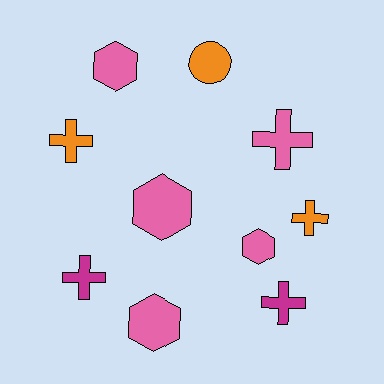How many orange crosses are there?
There are 2 orange crosses.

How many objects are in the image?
There are 10 objects.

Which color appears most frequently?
Pink, with 5 objects.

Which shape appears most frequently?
Cross, with 5 objects.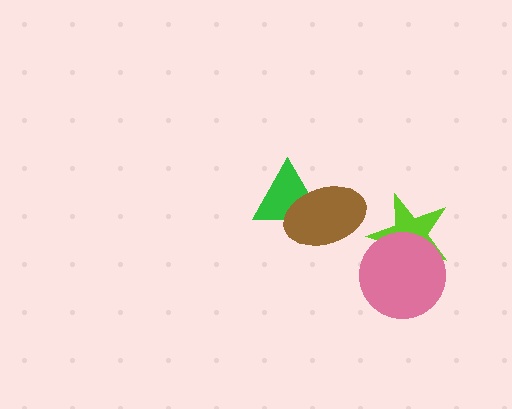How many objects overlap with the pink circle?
1 object overlaps with the pink circle.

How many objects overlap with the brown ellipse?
1 object overlaps with the brown ellipse.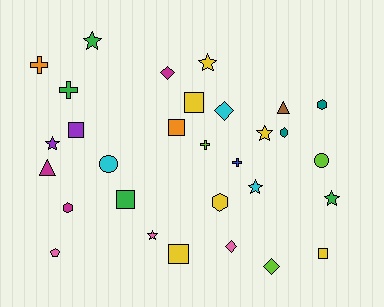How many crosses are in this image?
There are 4 crosses.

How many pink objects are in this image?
There are 3 pink objects.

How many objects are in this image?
There are 30 objects.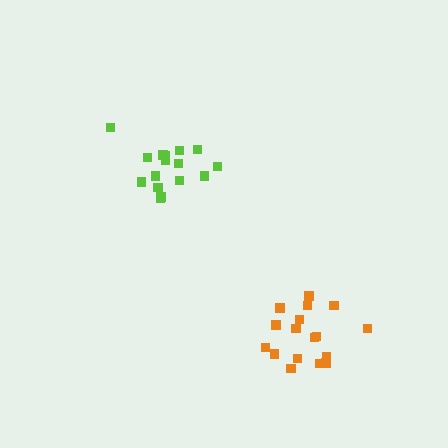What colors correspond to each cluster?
The clusters are colored: lime, orange.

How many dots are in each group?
Group 1: 16 dots, Group 2: 17 dots (33 total).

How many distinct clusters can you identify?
There are 2 distinct clusters.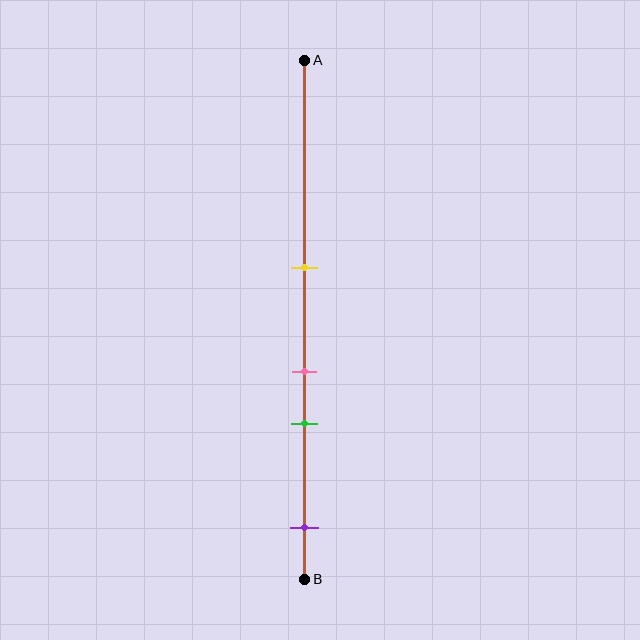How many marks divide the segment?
There are 4 marks dividing the segment.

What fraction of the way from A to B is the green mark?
The green mark is approximately 70% (0.7) of the way from A to B.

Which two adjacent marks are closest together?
The pink and green marks are the closest adjacent pair.